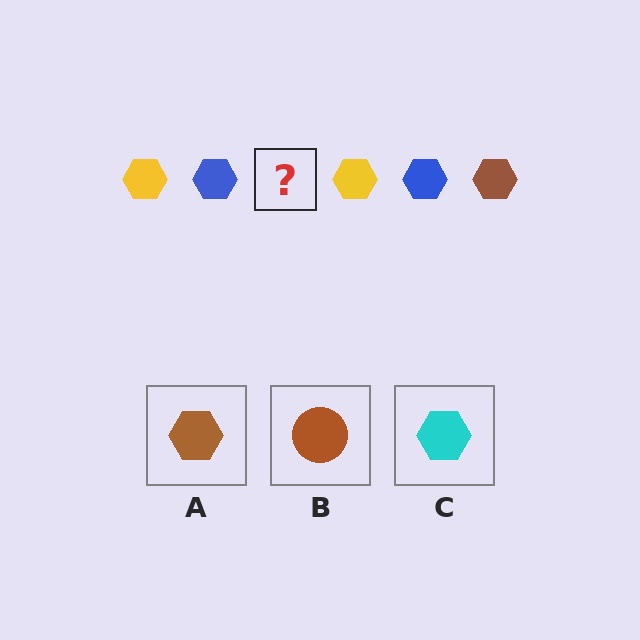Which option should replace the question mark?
Option A.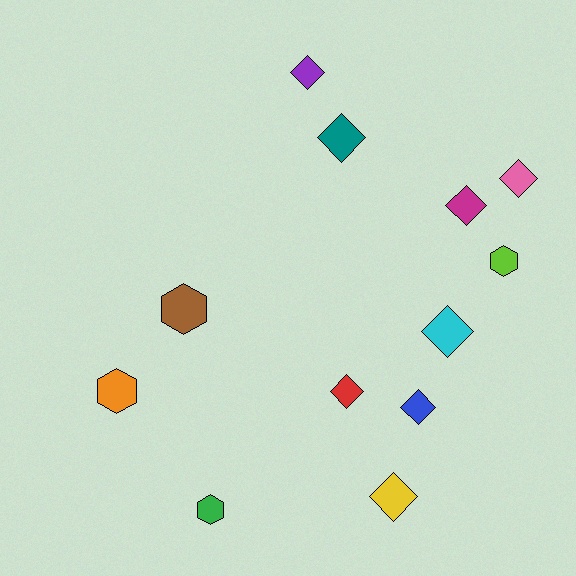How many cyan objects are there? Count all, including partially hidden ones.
There is 1 cyan object.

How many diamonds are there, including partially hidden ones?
There are 8 diamonds.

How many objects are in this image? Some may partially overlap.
There are 12 objects.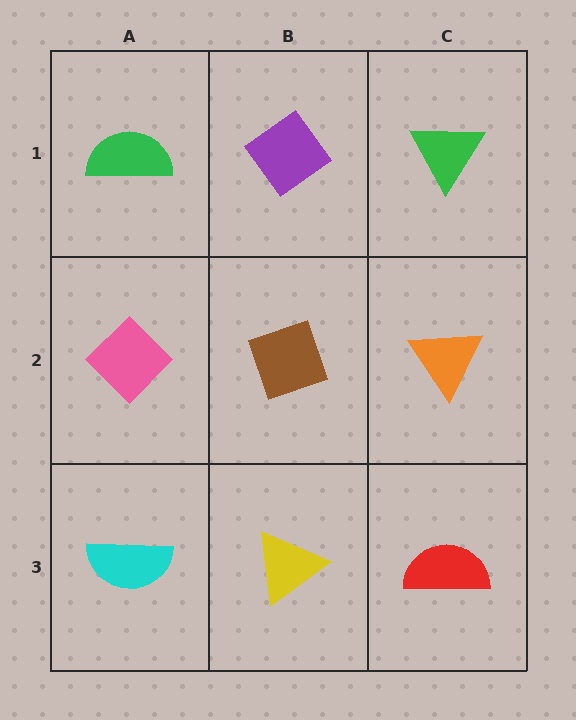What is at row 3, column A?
A cyan semicircle.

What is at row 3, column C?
A red semicircle.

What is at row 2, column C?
An orange triangle.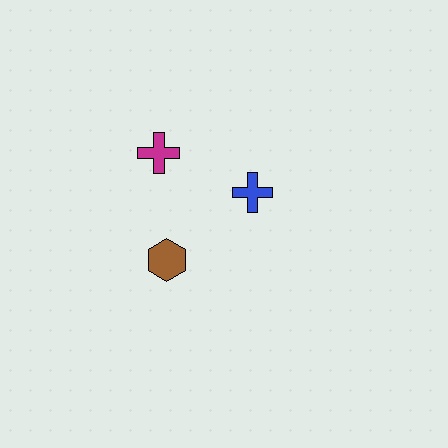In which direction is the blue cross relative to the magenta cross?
The blue cross is to the right of the magenta cross.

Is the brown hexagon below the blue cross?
Yes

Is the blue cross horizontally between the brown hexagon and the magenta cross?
No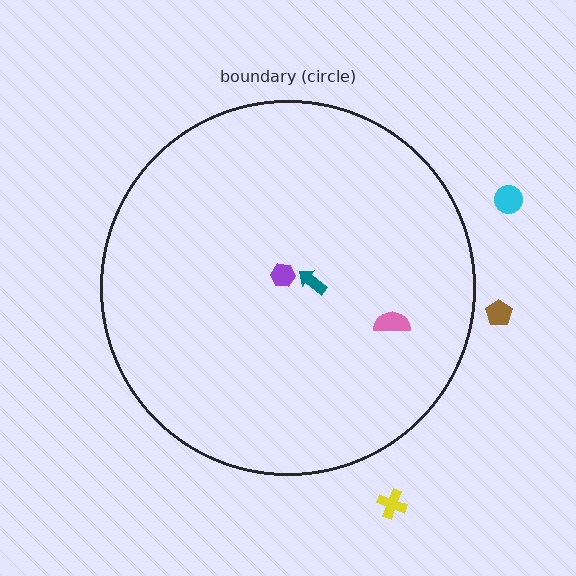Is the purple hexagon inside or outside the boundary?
Inside.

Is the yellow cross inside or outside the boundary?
Outside.